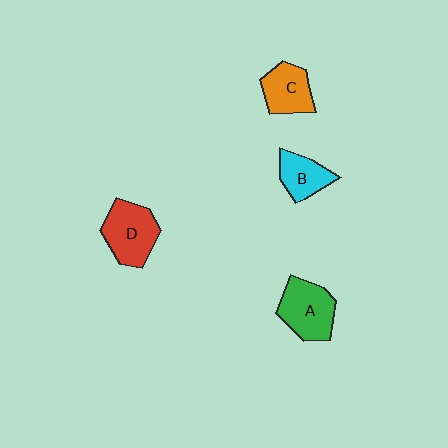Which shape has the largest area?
Shape D (red).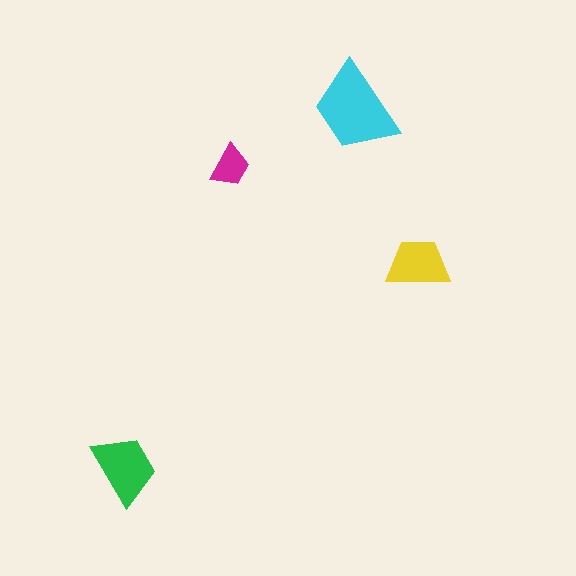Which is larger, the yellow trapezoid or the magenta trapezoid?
The yellow one.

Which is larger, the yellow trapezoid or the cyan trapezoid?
The cyan one.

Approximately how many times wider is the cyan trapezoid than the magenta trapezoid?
About 2 times wider.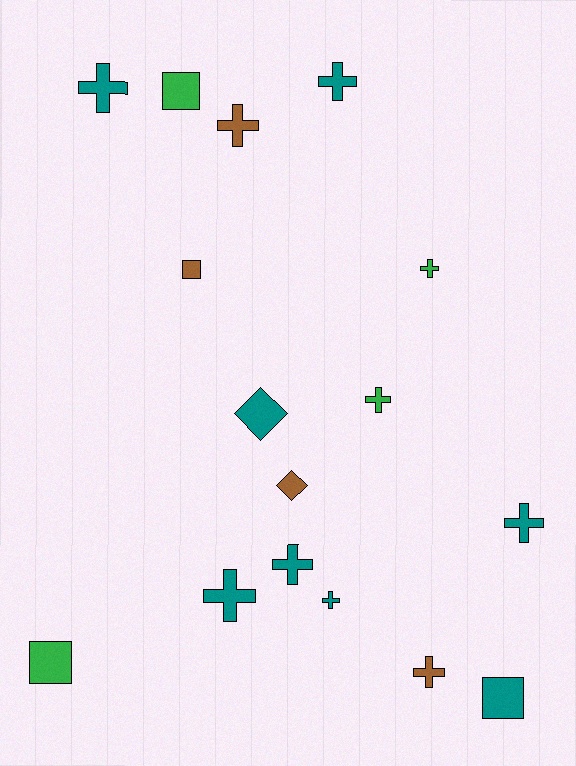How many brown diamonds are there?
There is 1 brown diamond.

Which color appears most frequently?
Teal, with 8 objects.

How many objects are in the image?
There are 16 objects.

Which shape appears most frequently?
Cross, with 10 objects.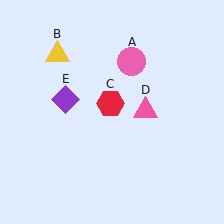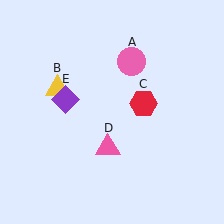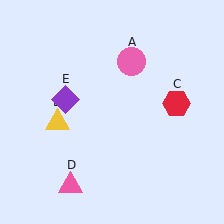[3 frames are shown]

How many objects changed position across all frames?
3 objects changed position: yellow triangle (object B), red hexagon (object C), pink triangle (object D).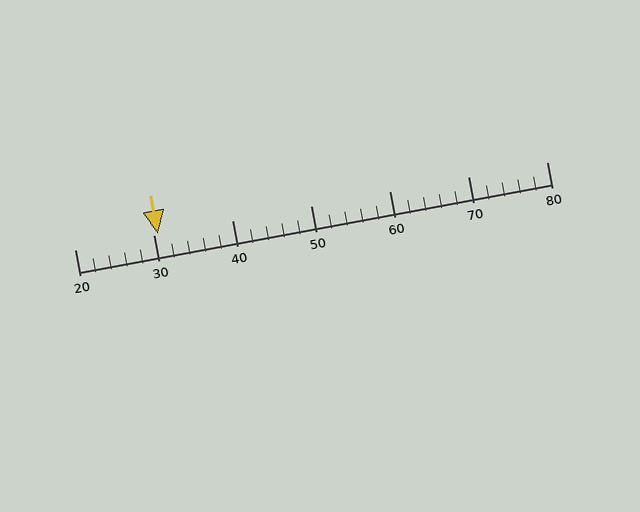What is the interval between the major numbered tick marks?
The major tick marks are spaced 10 units apart.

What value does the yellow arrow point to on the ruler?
The yellow arrow points to approximately 30.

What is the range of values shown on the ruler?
The ruler shows values from 20 to 80.